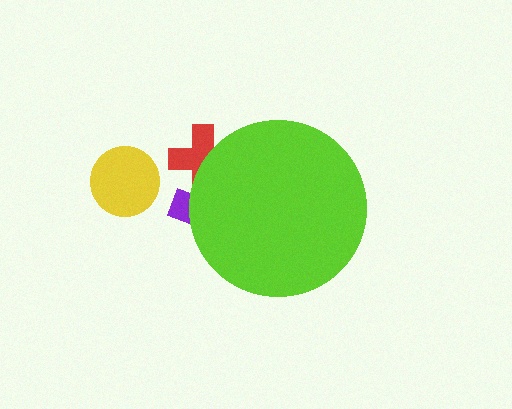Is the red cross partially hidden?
Yes, the red cross is partially hidden behind the lime circle.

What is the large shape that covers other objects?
A lime circle.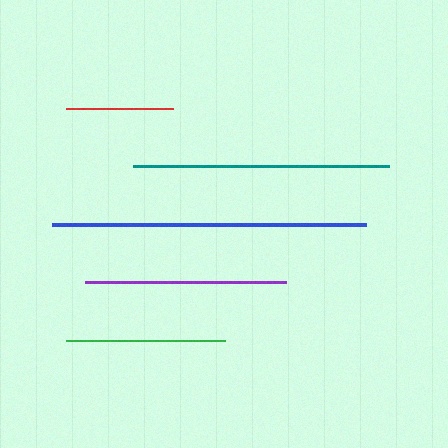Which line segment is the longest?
The blue line is the longest at approximately 314 pixels.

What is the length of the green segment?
The green segment is approximately 159 pixels long.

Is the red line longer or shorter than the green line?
The green line is longer than the red line.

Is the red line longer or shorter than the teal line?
The teal line is longer than the red line.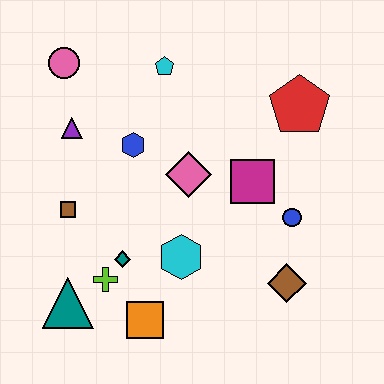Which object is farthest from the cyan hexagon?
The pink circle is farthest from the cyan hexagon.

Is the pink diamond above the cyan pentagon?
No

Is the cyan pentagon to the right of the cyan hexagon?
No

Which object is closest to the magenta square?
The blue circle is closest to the magenta square.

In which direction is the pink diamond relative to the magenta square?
The pink diamond is to the left of the magenta square.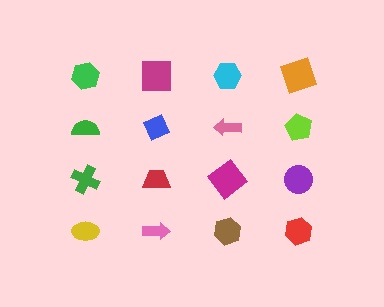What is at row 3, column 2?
A red trapezoid.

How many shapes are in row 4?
4 shapes.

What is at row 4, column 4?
A red hexagon.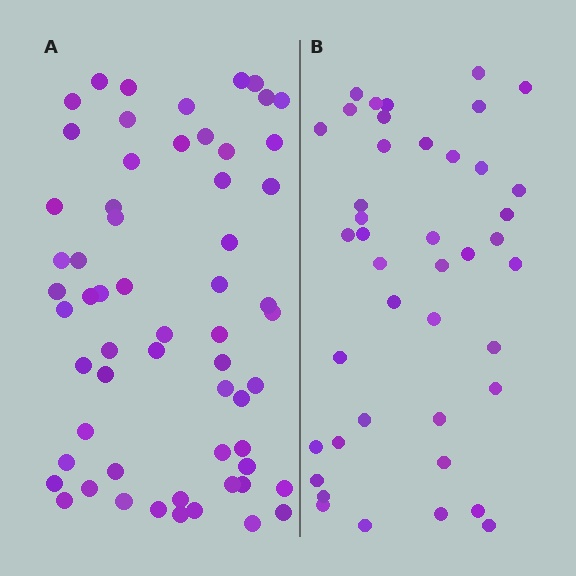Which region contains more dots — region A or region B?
Region A (the left region) has more dots.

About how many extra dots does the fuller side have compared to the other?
Region A has approximately 20 more dots than region B.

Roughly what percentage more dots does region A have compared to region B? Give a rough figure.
About 45% more.